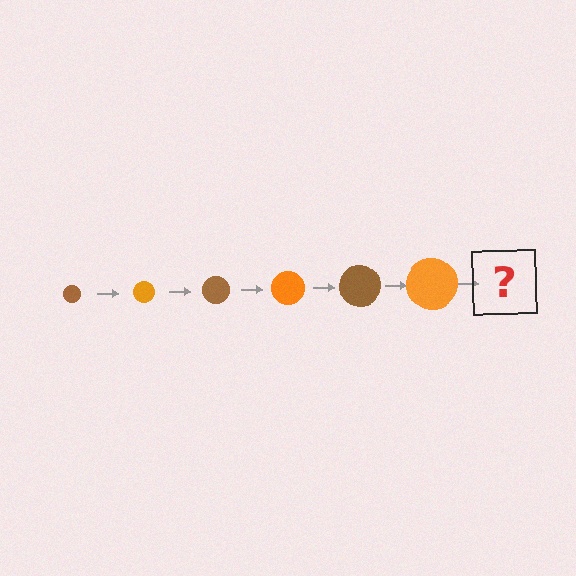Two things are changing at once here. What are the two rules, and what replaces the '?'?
The two rules are that the circle grows larger each step and the color cycles through brown and orange. The '?' should be a brown circle, larger than the previous one.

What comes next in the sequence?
The next element should be a brown circle, larger than the previous one.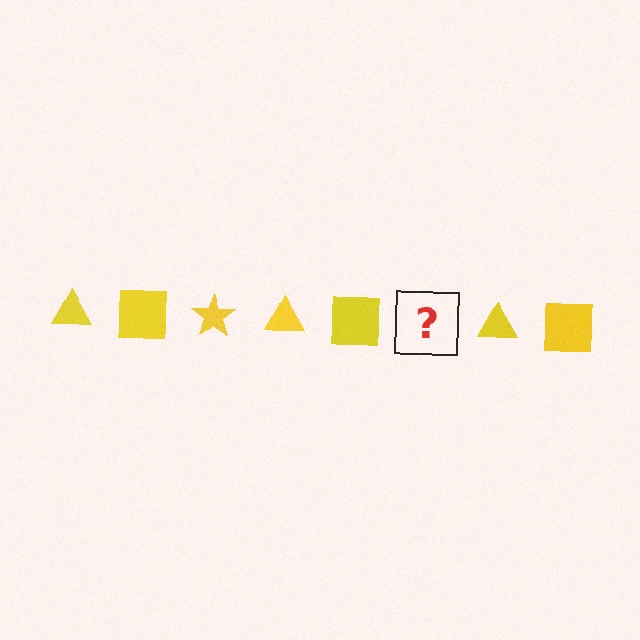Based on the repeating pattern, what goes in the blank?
The blank should be a yellow star.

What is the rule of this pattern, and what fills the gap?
The rule is that the pattern cycles through triangle, square, star shapes in yellow. The gap should be filled with a yellow star.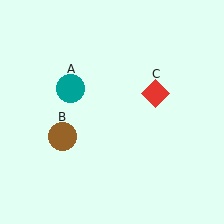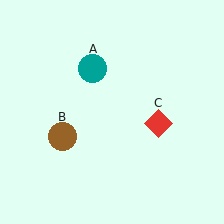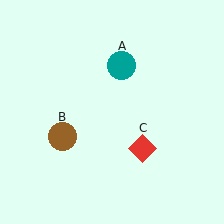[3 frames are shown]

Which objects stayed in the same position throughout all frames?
Brown circle (object B) remained stationary.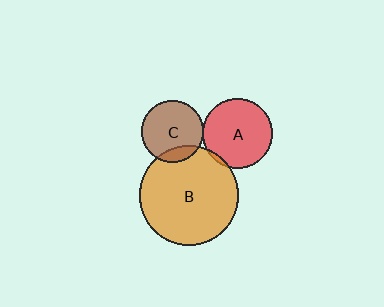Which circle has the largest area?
Circle B (orange).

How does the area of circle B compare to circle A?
Approximately 2.0 times.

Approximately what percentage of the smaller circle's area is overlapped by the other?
Approximately 5%.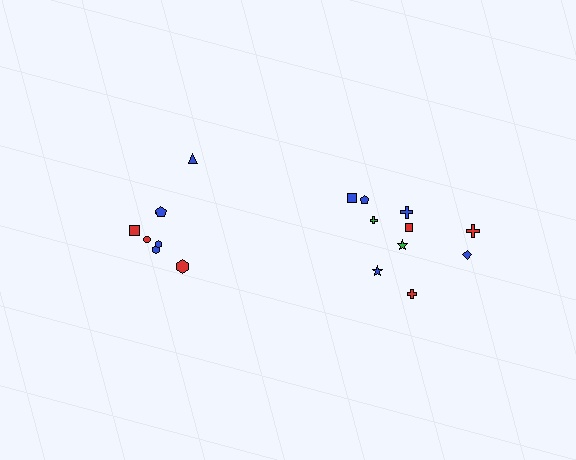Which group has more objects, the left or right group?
The right group.